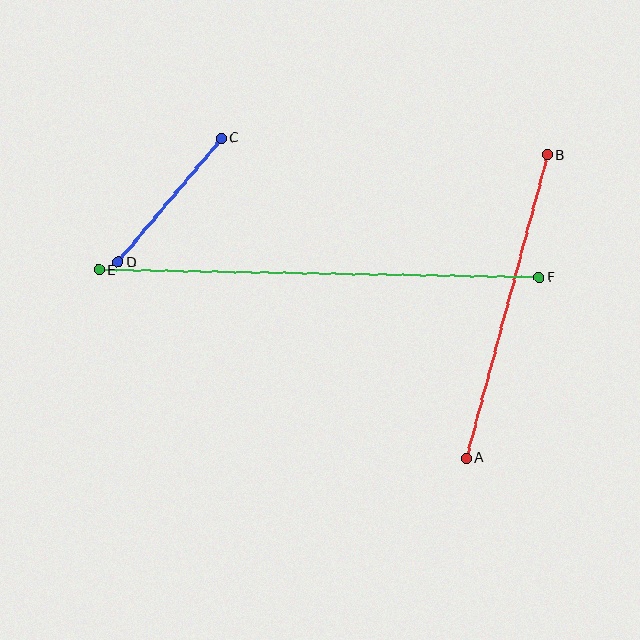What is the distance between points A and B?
The distance is approximately 314 pixels.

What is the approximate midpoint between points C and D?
The midpoint is at approximately (170, 200) pixels.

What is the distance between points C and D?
The distance is approximately 161 pixels.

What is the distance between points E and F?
The distance is approximately 440 pixels.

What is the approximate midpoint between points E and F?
The midpoint is at approximately (319, 274) pixels.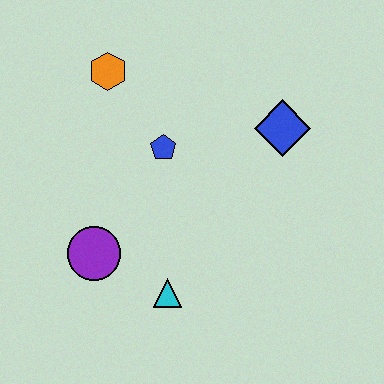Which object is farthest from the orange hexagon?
The cyan triangle is farthest from the orange hexagon.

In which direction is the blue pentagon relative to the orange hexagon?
The blue pentagon is below the orange hexagon.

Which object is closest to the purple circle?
The cyan triangle is closest to the purple circle.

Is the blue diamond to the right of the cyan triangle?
Yes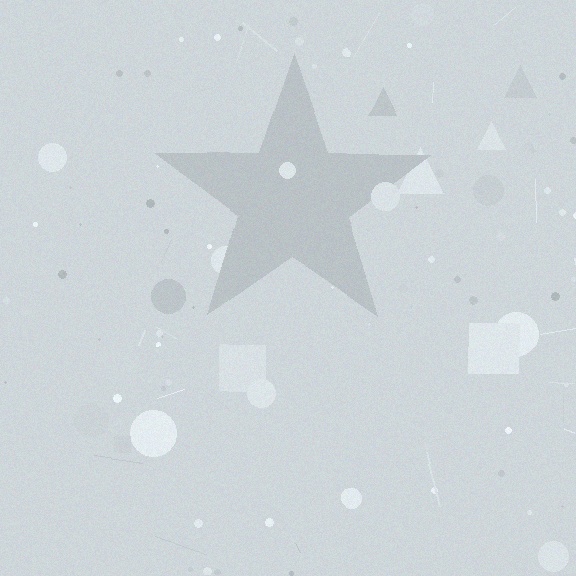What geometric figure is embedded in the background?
A star is embedded in the background.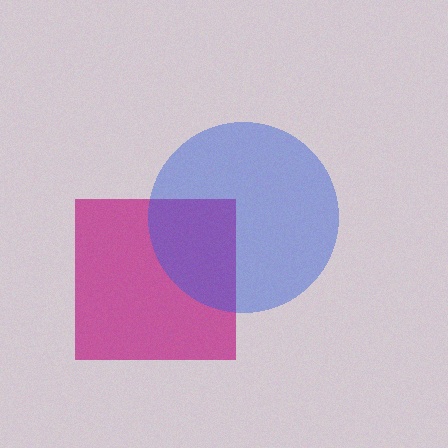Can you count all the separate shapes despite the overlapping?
Yes, there are 2 separate shapes.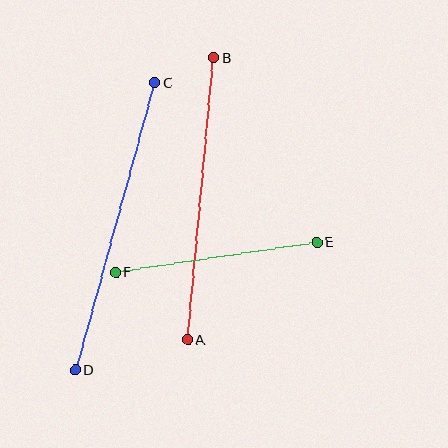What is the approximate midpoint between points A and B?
The midpoint is at approximately (201, 199) pixels.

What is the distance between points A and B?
The distance is approximately 283 pixels.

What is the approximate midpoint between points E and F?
The midpoint is at approximately (216, 258) pixels.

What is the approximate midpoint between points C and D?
The midpoint is at approximately (115, 226) pixels.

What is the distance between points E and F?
The distance is approximately 203 pixels.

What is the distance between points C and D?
The distance is approximately 298 pixels.